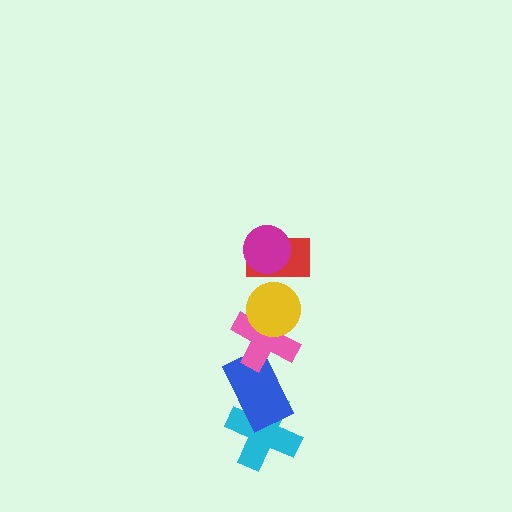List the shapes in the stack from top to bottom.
From top to bottom: the magenta circle, the red rectangle, the yellow circle, the pink cross, the blue rectangle, the cyan cross.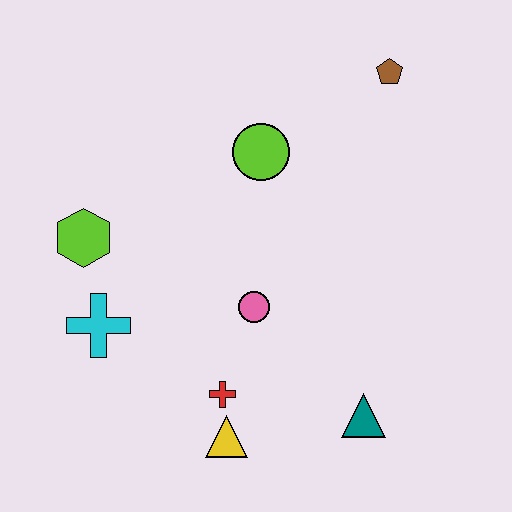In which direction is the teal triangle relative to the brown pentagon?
The teal triangle is below the brown pentagon.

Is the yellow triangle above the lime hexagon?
No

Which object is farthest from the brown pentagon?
The yellow triangle is farthest from the brown pentagon.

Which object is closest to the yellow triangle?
The red cross is closest to the yellow triangle.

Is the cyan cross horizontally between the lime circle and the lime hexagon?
Yes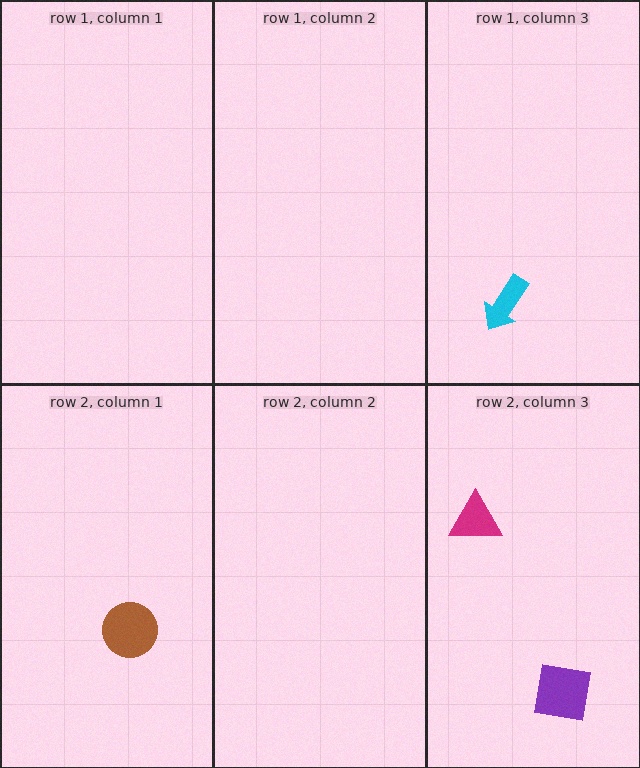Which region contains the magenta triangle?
The row 2, column 3 region.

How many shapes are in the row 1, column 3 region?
1.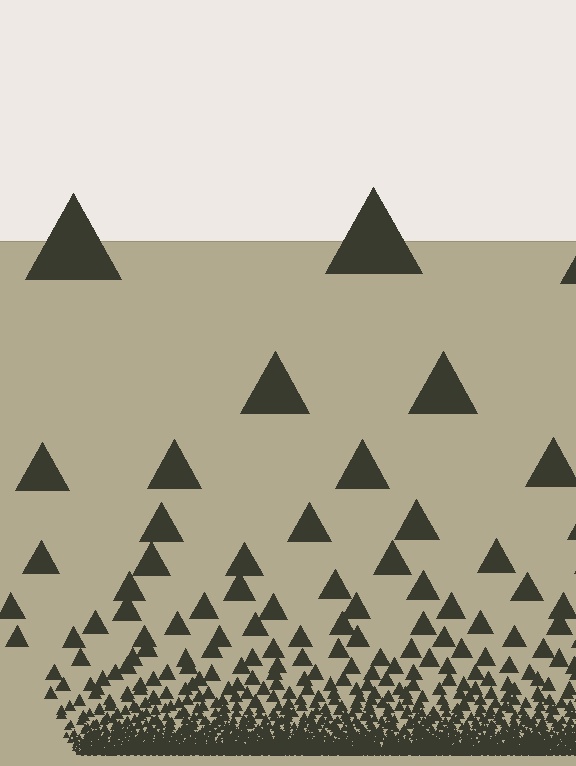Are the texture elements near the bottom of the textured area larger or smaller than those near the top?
Smaller. The gradient is inverted — elements near the bottom are smaller and denser.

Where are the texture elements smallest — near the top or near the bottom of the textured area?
Near the bottom.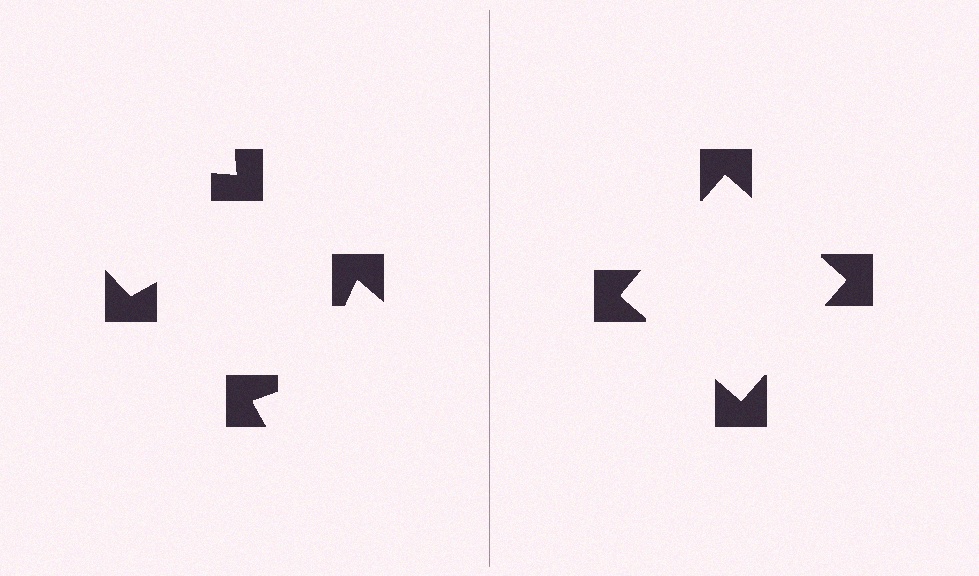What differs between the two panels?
The notched squares are positioned identically on both sides; only the wedge orientations differ. On the right they align to a square; on the left they are misaligned.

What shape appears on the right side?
An illusory square.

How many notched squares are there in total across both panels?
8 — 4 on each side.